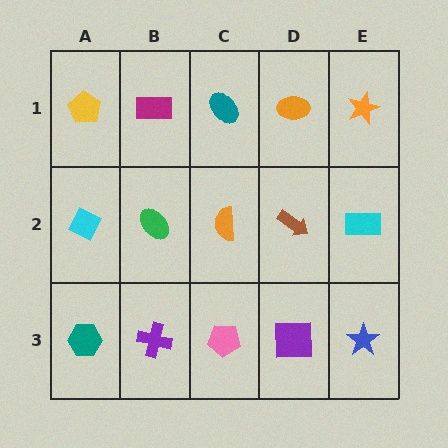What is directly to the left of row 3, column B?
A teal hexagon.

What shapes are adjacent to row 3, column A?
A cyan diamond (row 2, column A), a purple cross (row 3, column B).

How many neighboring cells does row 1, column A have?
2.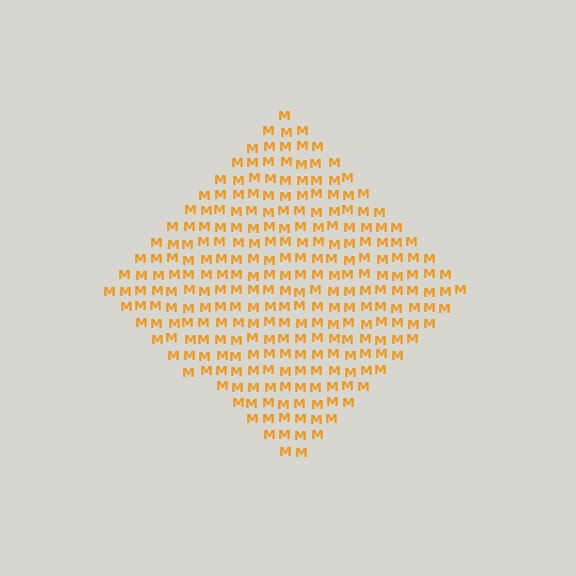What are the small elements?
The small elements are letter M's.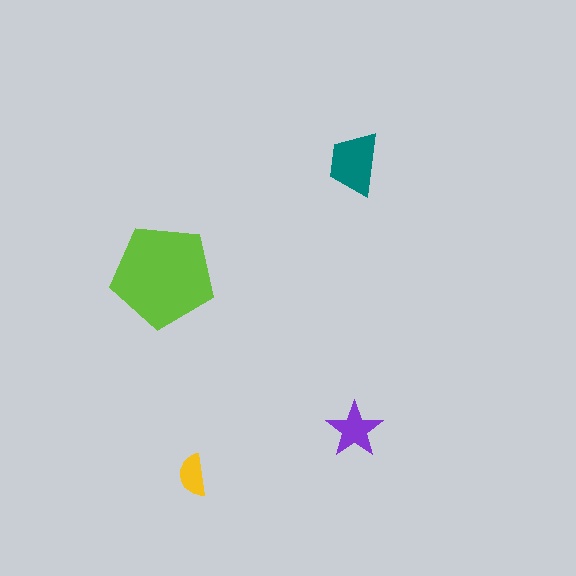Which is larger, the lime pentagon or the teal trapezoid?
The lime pentagon.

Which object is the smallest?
The yellow semicircle.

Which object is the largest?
The lime pentagon.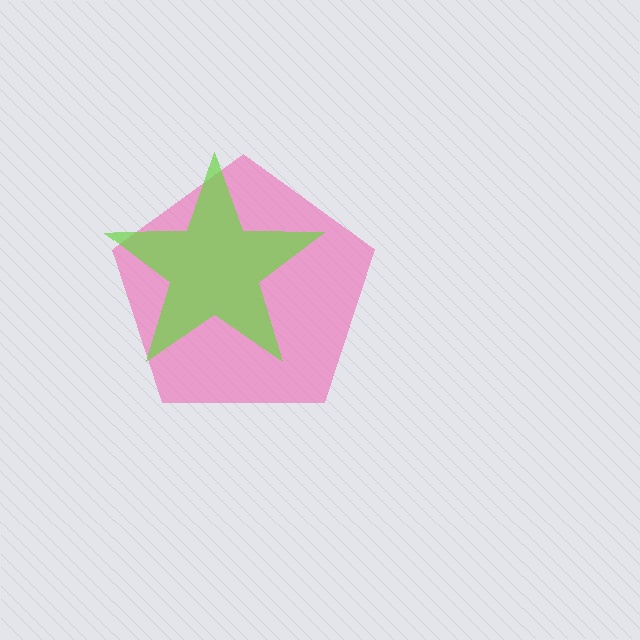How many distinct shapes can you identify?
There are 2 distinct shapes: a pink pentagon, a lime star.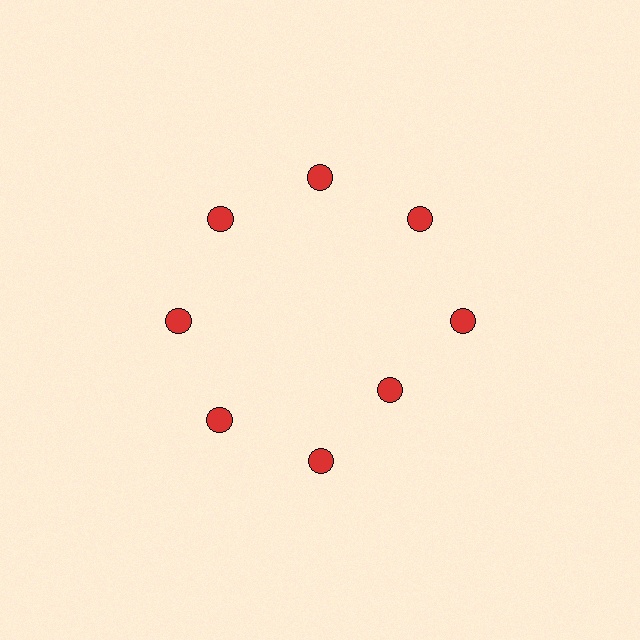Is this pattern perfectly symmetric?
No. The 8 red circles are arranged in a ring, but one element near the 4 o'clock position is pulled inward toward the center, breaking the 8-fold rotational symmetry.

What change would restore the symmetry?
The symmetry would be restored by moving it outward, back onto the ring so that all 8 circles sit at equal angles and equal distance from the center.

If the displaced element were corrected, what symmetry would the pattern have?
It would have 8-fold rotational symmetry — the pattern would map onto itself every 45 degrees.